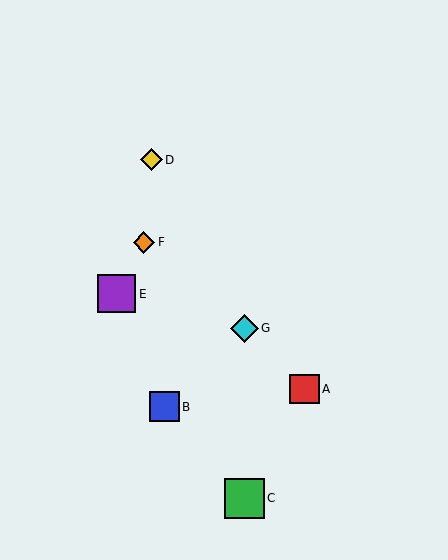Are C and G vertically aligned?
Yes, both are at x≈244.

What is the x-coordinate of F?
Object F is at x≈144.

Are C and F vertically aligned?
No, C is at x≈244 and F is at x≈144.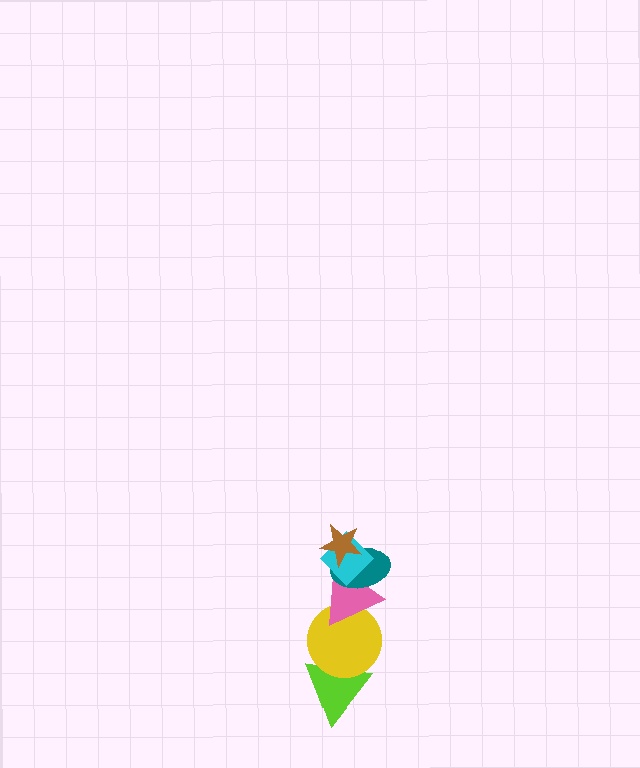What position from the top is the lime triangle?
The lime triangle is 6th from the top.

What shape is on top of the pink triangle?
The teal ellipse is on top of the pink triangle.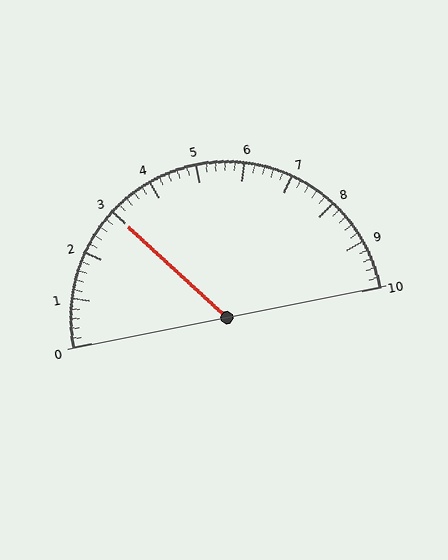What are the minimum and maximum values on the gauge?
The gauge ranges from 0 to 10.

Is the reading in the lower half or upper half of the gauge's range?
The reading is in the lower half of the range (0 to 10).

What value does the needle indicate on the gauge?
The needle indicates approximately 3.0.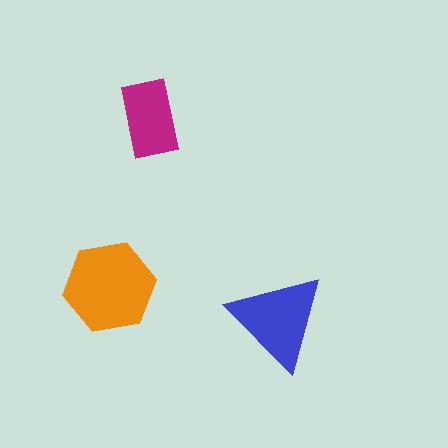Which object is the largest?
The orange hexagon.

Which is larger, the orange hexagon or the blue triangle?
The orange hexagon.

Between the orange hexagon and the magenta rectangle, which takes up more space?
The orange hexagon.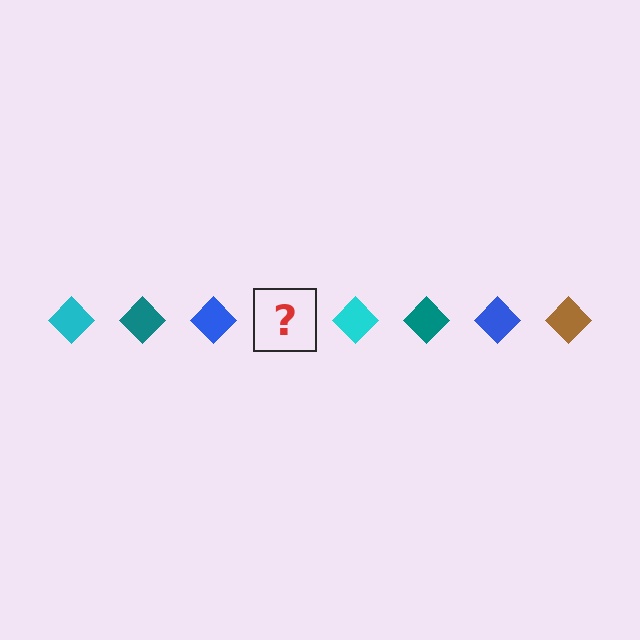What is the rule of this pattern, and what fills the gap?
The rule is that the pattern cycles through cyan, teal, blue, brown diamonds. The gap should be filled with a brown diamond.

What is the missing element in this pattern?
The missing element is a brown diamond.